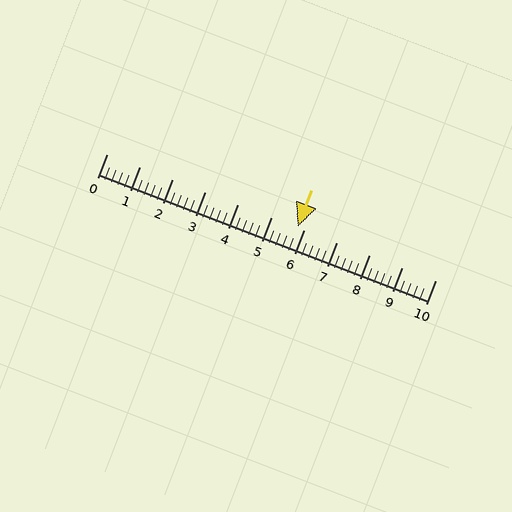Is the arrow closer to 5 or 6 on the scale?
The arrow is closer to 6.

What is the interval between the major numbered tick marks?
The major tick marks are spaced 1 units apart.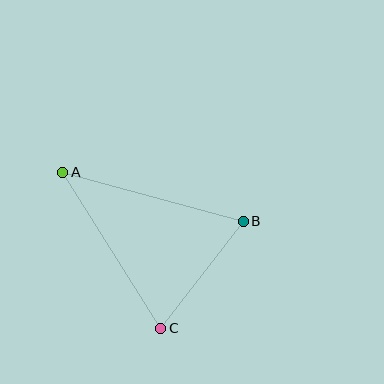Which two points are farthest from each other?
Points A and B are farthest from each other.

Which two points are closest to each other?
Points B and C are closest to each other.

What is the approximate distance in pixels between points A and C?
The distance between A and C is approximately 184 pixels.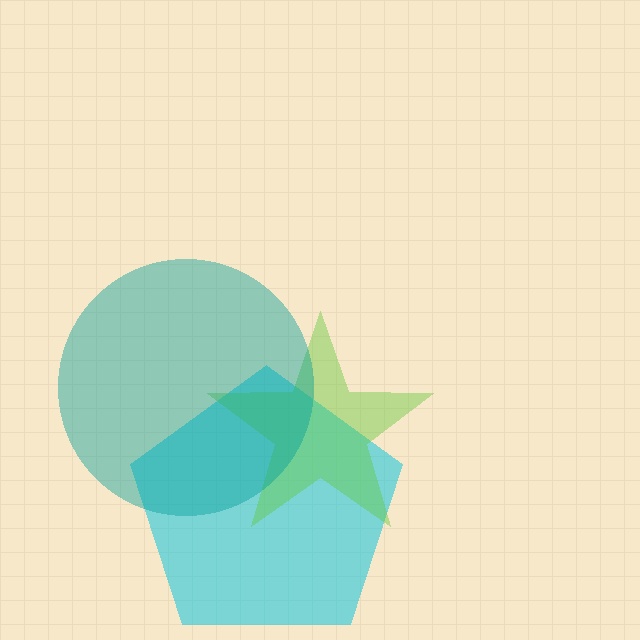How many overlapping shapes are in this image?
There are 3 overlapping shapes in the image.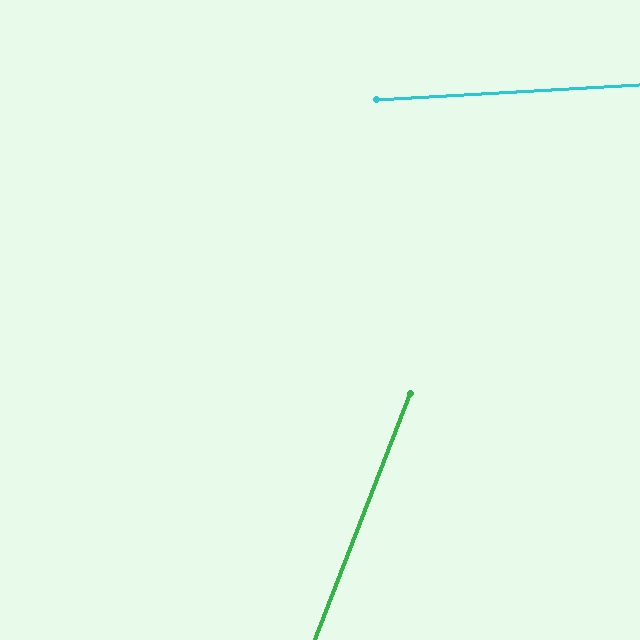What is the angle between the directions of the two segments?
Approximately 65 degrees.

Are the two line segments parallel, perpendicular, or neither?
Neither parallel nor perpendicular — they differ by about 65°.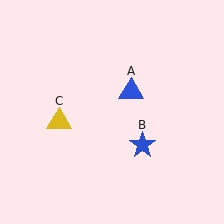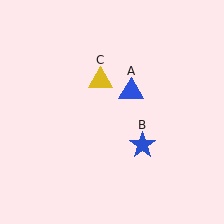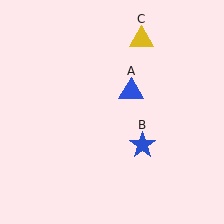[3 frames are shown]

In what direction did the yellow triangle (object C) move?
The yellow triangle (object C) moved up and to the right.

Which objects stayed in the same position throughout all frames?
Blue triangle (object A) and blue star (object B) remained stationary.